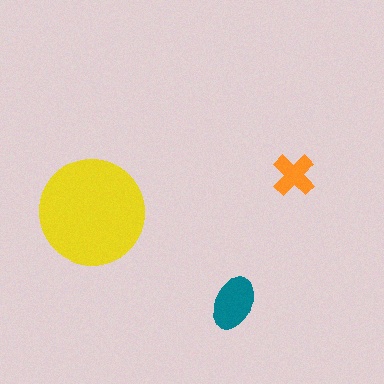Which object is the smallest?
The orange cross.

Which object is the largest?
The yellow circle.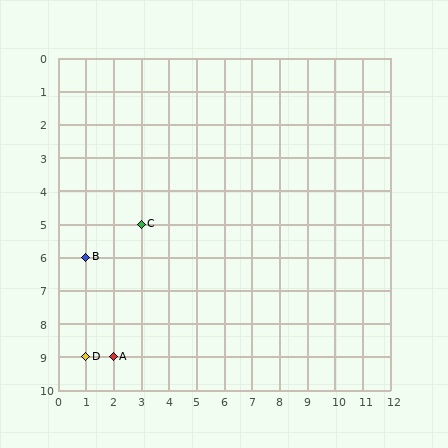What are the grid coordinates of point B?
Point B is at grid coordinates (1, 6).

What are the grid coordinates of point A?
Point A is at grid coordinates (2, 9).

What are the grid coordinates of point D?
Point D is at grid coordinates (1, 9).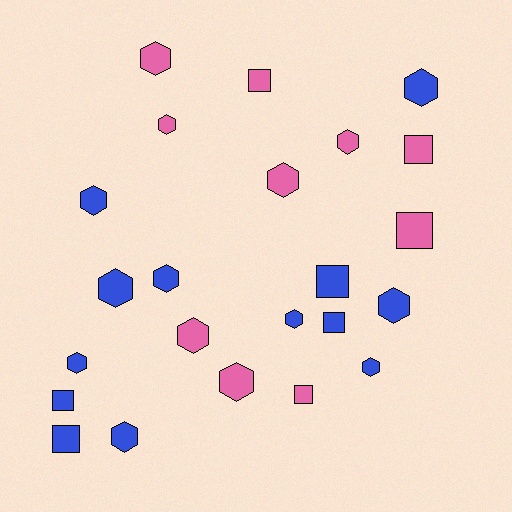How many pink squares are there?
There are 4 pink squares.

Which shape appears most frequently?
Hexagon, with 15 objects.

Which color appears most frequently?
Blue, with 13 objects.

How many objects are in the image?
There are 23 objects.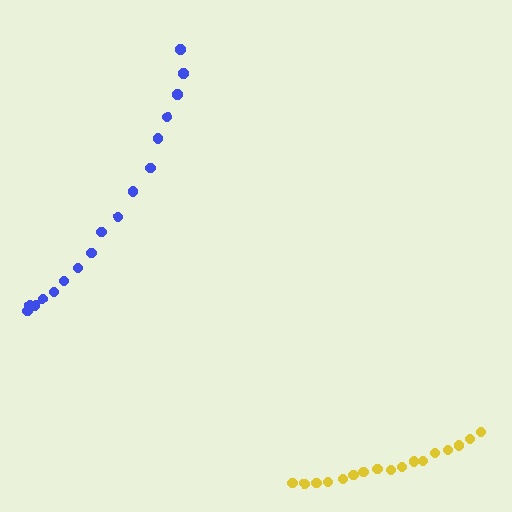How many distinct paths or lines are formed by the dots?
There are 2 distinct paths.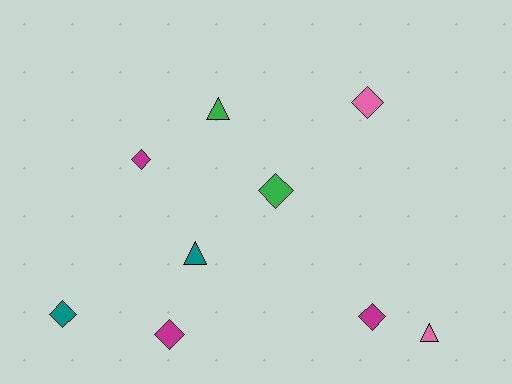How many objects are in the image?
There are 9 objects.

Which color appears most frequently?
Magenta, with 3 objects.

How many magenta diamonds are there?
There are 3 magenta diamonds.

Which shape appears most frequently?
Diamond, with 6 objects.